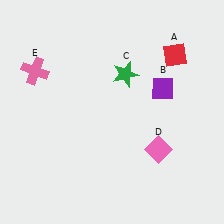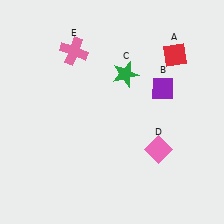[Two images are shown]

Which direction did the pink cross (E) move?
The pink cross (E) moved right.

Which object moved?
The pink cross (E) moved right.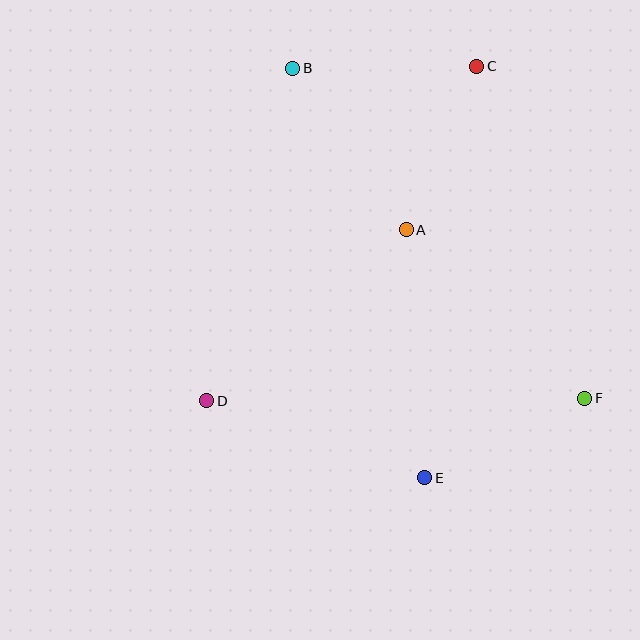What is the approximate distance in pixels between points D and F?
The distance between D and F is approximately 378 pixels.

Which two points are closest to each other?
Points A and C are closest to each other.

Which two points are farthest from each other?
Points B and F are farthest from each other.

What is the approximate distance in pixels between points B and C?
The distance between B and C is approximately 184 pixels.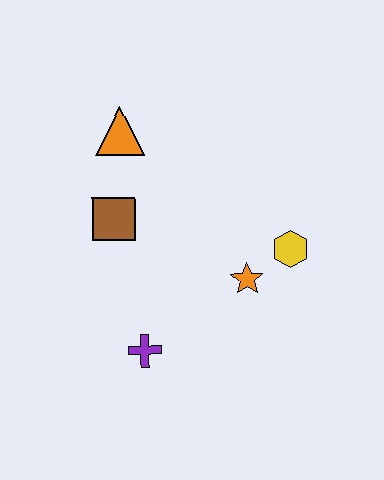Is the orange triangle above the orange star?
Yes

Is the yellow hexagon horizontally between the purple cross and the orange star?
No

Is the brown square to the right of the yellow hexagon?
No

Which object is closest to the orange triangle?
The brown square is closest to the orange triangle.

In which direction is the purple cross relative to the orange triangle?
The purple cross is below the orange triangle.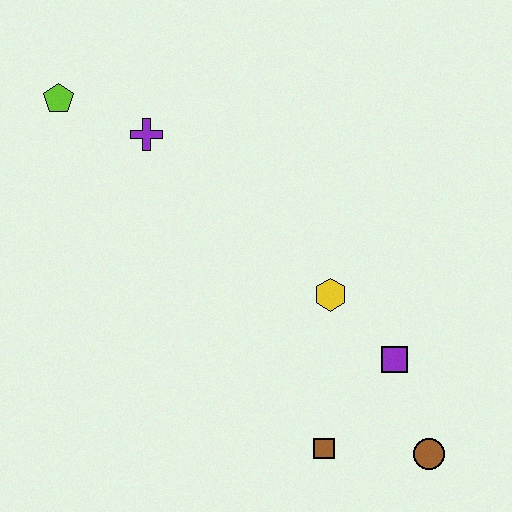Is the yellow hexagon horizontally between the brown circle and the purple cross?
Yes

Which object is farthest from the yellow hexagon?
The lime pentagon is farthest from the yellow hexagon.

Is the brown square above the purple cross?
No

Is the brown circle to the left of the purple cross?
No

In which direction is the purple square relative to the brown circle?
The purple square is above the brown circle.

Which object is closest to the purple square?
The yellow hexagon is closest to the purple square.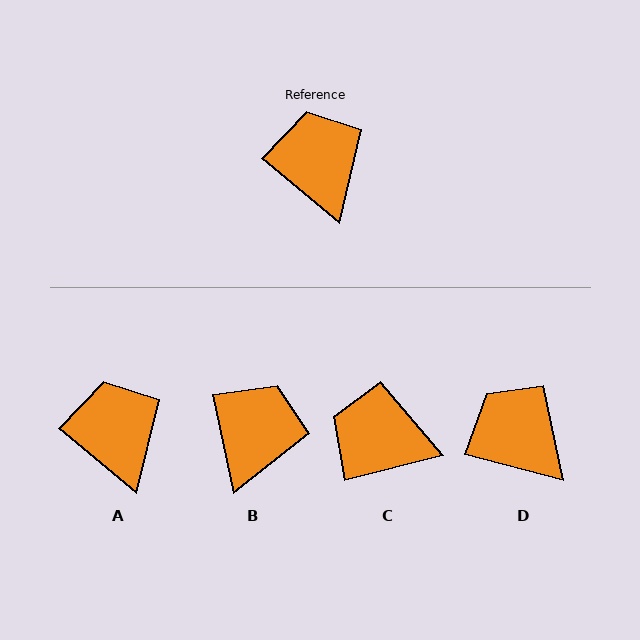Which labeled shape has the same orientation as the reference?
A.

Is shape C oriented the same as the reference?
No, it is off by about 54 degrees.